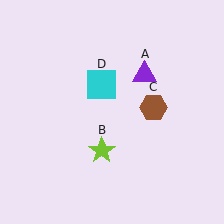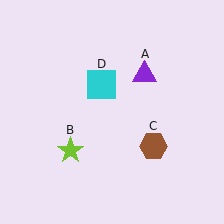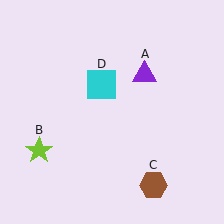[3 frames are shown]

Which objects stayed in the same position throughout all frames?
Purple triangle (object A) and cyan square (object D) remained stationary.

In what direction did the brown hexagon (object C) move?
The brown hexagon (object C) moved down.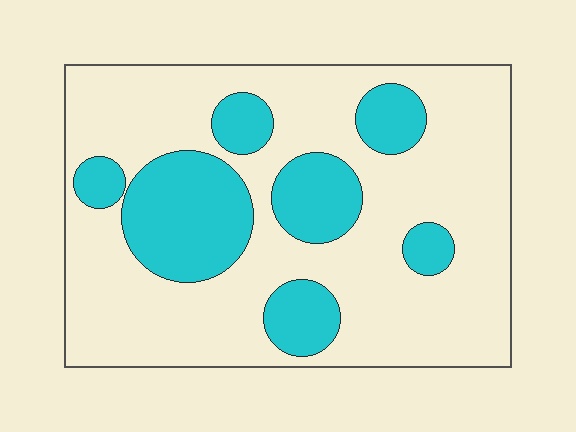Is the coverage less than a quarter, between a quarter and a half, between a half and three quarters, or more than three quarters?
Between a quarter and a half.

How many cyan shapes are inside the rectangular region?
7.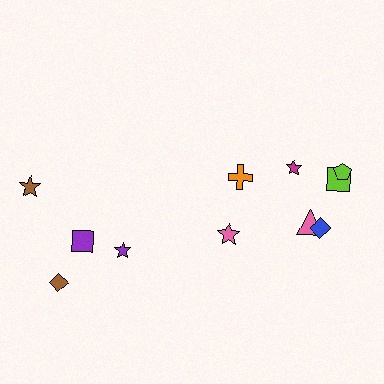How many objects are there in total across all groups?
There are 11 objects.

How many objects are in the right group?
There are 7 objects.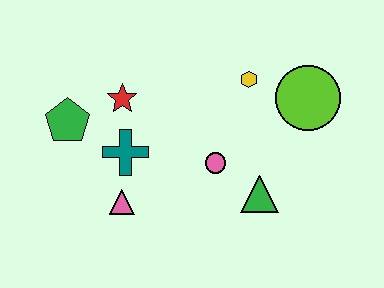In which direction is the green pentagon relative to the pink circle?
The green pentagon is to the left of the pink circle.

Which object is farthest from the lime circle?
The green pentagon is farthest from the lime circle.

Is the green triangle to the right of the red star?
Yes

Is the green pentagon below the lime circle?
Yes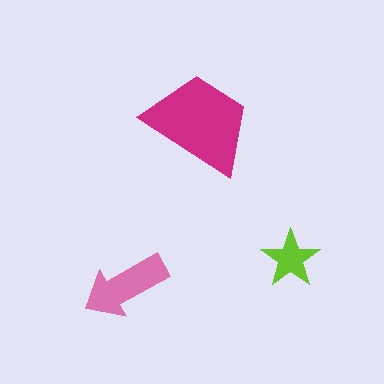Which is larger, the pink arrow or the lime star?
The pink arrow.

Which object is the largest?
The magenta trapezoid.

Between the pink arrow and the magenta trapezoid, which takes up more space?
The magenta trapezoid.